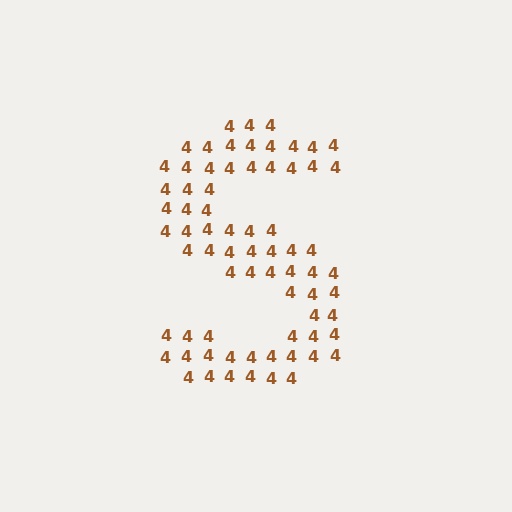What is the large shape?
The large shape is the letter S.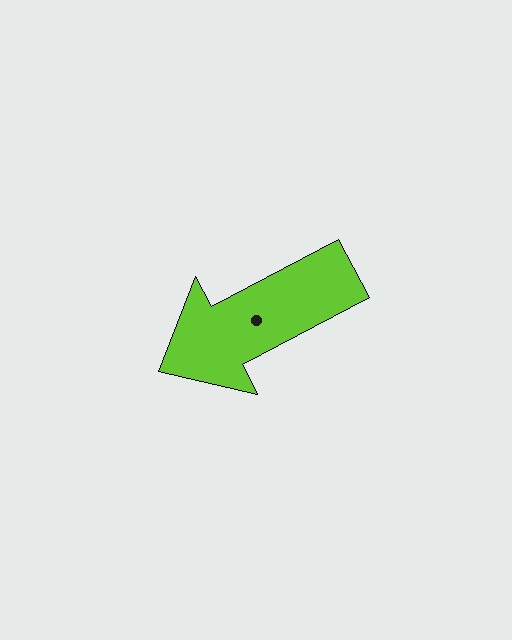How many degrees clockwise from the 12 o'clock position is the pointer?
Approximately 242 degrees.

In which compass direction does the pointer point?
Southwest.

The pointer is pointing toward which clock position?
Roughly 8 o'clock.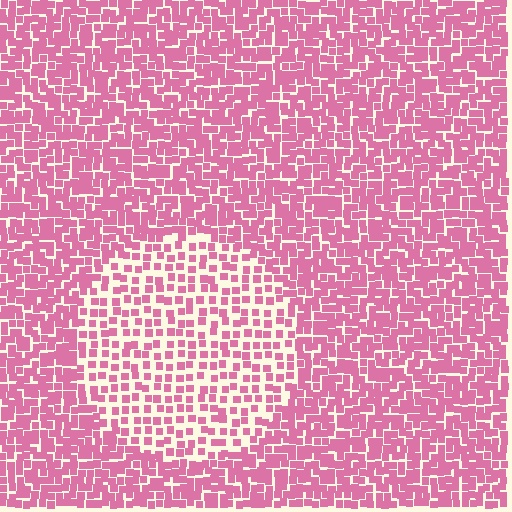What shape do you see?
I see a circle.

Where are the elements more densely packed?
The elements are more densely packed outside the circle boundary.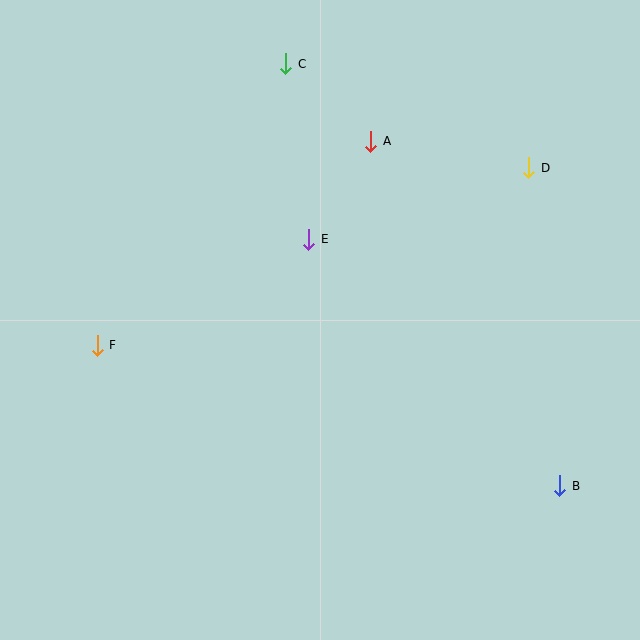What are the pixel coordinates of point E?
Point E is at (309, 239).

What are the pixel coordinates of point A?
Point A is at (371, 141).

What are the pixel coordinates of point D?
Point D is at (529, 168).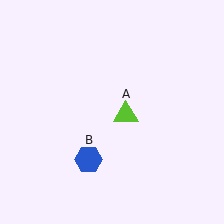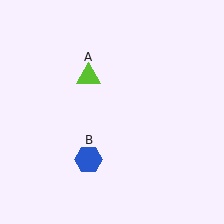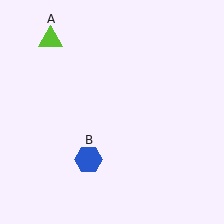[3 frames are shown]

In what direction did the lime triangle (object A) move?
The lime triangle (object A) moved up and to the left.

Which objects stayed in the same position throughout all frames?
Blue hexagon (object B) remained stationary.